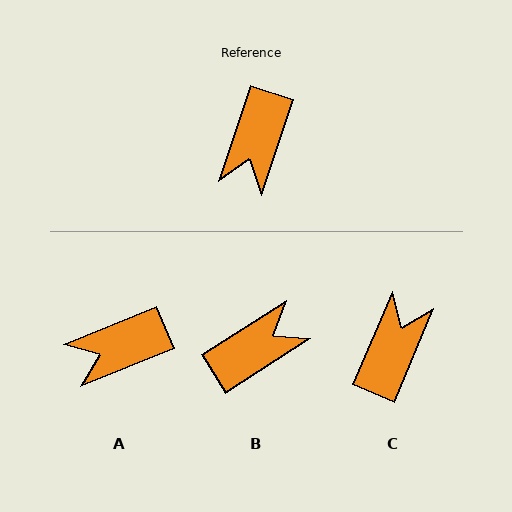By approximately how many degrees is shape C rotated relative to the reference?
Approximately 175 degrees counter-clockwise.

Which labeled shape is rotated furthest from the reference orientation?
C, about 175 degrees away.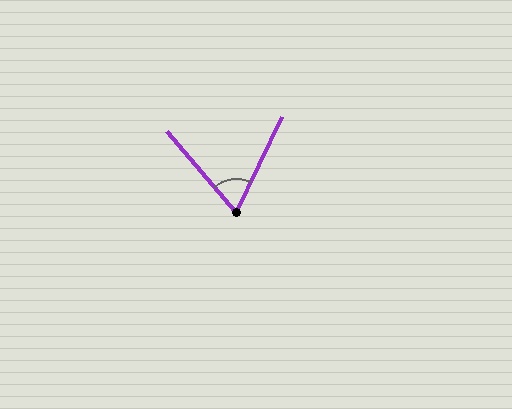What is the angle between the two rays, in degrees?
Approximately 66 degrees.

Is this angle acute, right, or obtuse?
It is acute.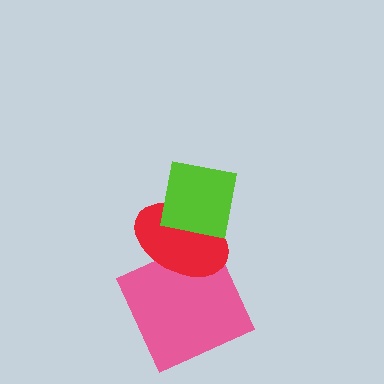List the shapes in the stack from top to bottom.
From top to bottom: the lime square, the red ellipse, the pink square.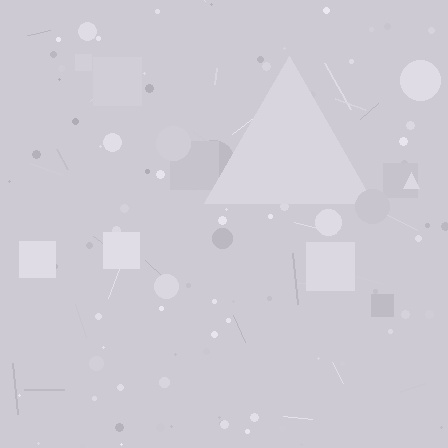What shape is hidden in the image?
A triangle is hidden in the image.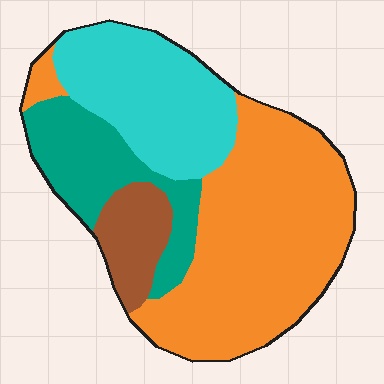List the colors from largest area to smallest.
From largest to smallest: orange, cyan, teal, brown.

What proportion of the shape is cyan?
Cyan takes up about one quarter (1/4) of the shape.